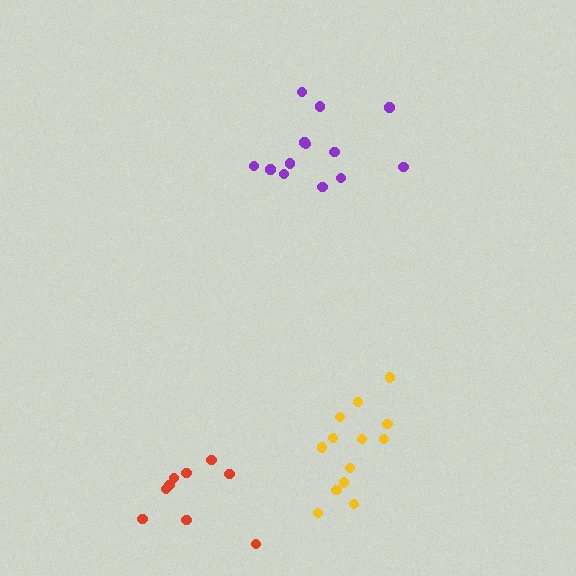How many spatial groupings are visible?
There are 3 spatial groupings.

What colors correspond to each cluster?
The clusters are colored: purple, red, yellow.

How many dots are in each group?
Group 1: 13 dots, Group 2: 9 dots, Group 3: 13 dots (35 total).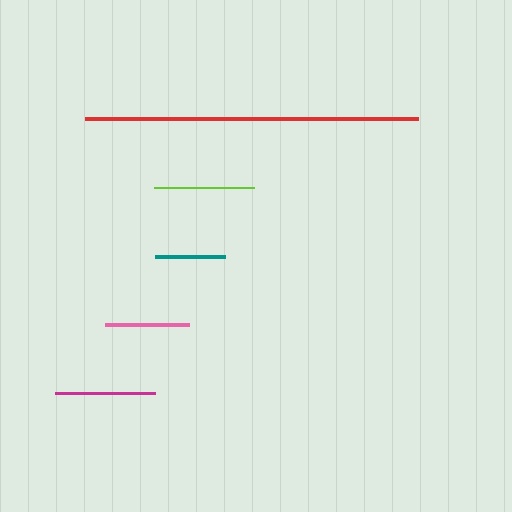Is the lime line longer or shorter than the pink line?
The lime line is longer than the pink line.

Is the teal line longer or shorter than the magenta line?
The magenta line is longer than the teal line.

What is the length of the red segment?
The red segment is approximately 333 pixels long.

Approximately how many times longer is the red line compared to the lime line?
The red line is approximately 3.3 times the length of the lime line.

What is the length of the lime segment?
The lime segment is approximately 100 pixels long.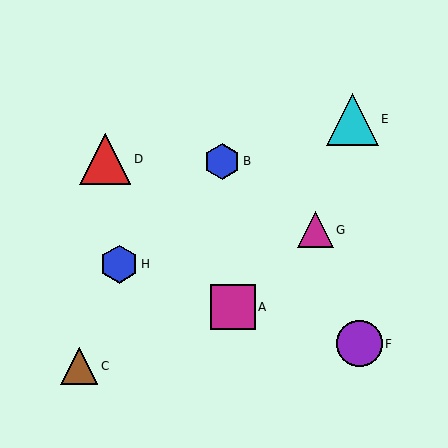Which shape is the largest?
The cyan triangle (labeled E) is the largest.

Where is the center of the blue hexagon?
The center of the blue hexagon is at (222, 161).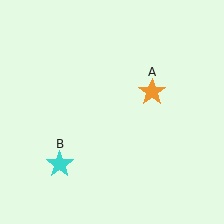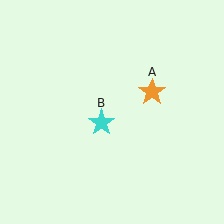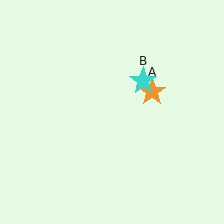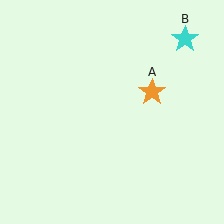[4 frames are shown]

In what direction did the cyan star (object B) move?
The cyan star (object B) moved up and to the right.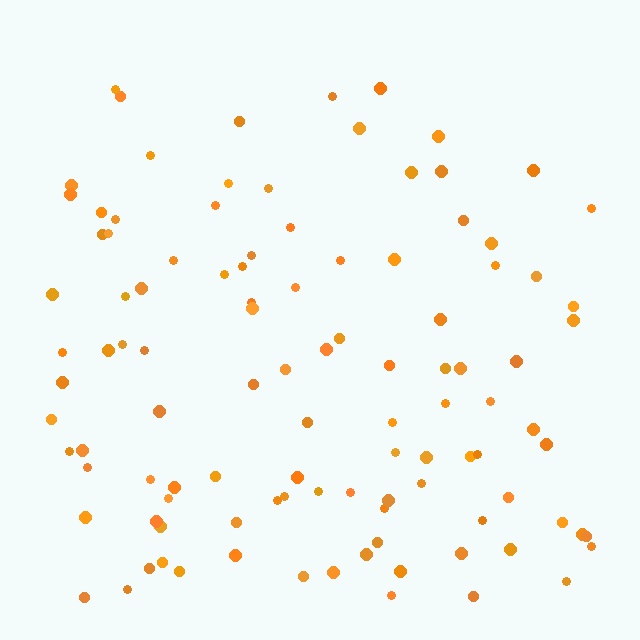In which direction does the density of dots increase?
From top to bottom, with the bottom side densest.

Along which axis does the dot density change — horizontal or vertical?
Vertical.